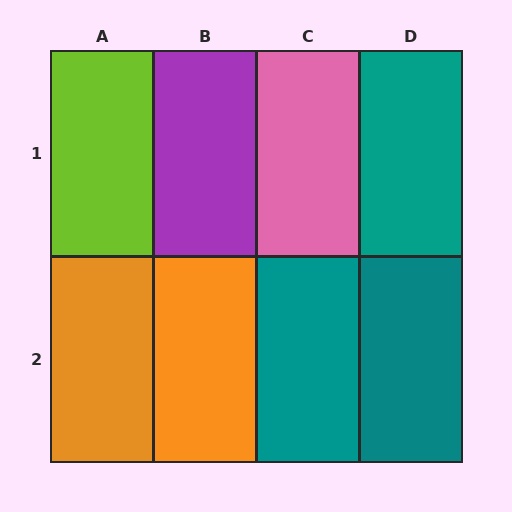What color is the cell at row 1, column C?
Pink.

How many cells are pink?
1 cell is pink.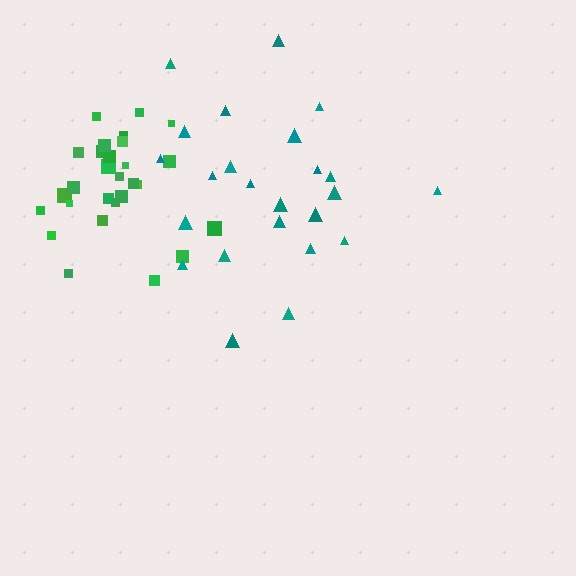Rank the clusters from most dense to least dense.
green, teal.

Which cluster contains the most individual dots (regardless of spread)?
Green (28).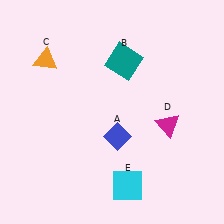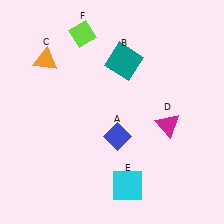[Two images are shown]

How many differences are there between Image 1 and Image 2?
There is 1 difference between the two images.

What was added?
A lime diamond (F) was added in Image 2.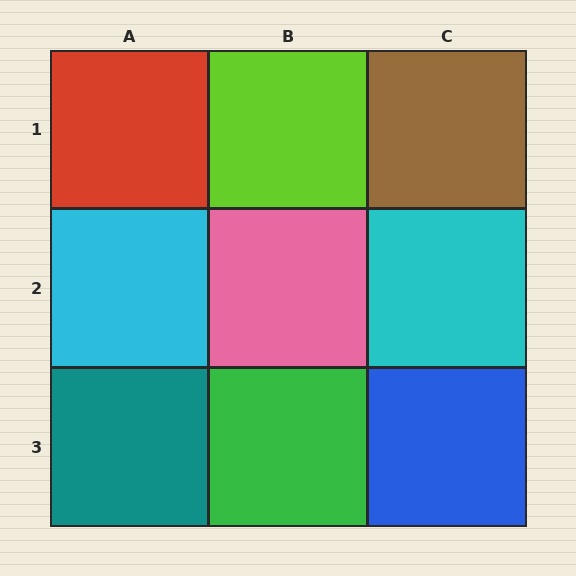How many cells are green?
1 cell is green.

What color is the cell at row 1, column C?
Brown.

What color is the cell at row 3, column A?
Teal.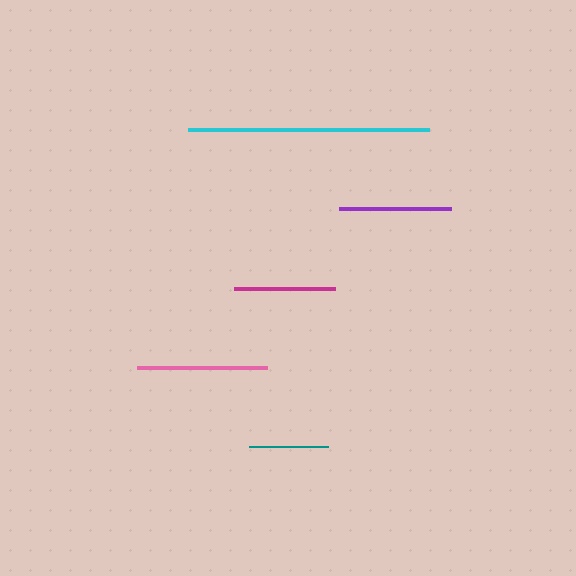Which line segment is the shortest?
The teal line is the shortest at approximately 79 pixels.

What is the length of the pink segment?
The pink segment is approximately 129 pixels long.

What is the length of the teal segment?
The teal segment is approximately 79 pixels long.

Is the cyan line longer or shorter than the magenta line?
The cyan line is longer than the magenta line.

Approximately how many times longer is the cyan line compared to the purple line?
The cyan line is approximately 2.2 times the length of the purple line.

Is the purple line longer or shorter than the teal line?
The purple line is longer than the teal line.